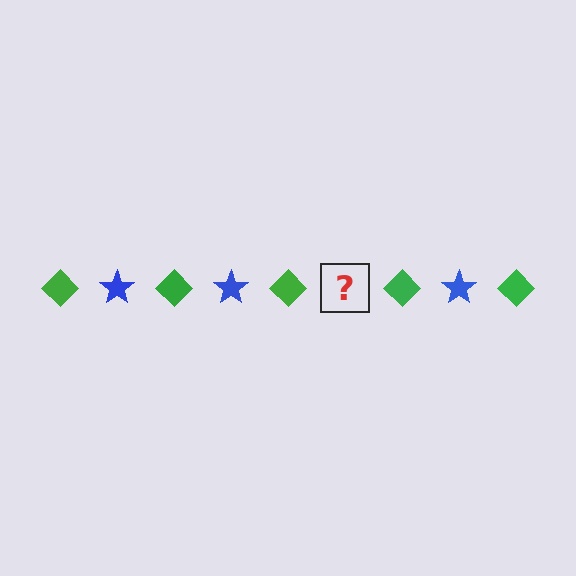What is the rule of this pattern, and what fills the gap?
The rule is that the pattern alternates between green diamond and blue star. The gap should be filled with a blue star.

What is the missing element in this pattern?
The missing element is a blue star.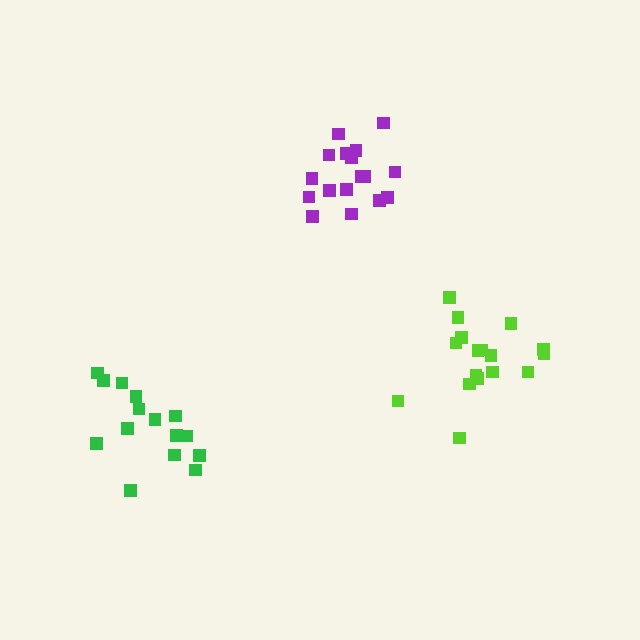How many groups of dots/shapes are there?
There are 3 groups.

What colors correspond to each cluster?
The clusters are colored: purple, lime, green.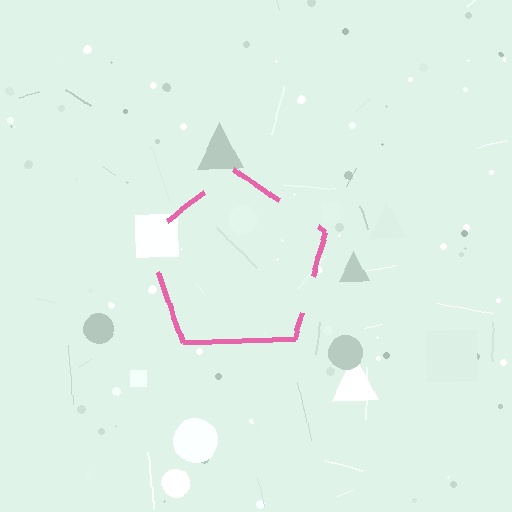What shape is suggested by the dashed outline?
The dashed outline suggests a pentagon.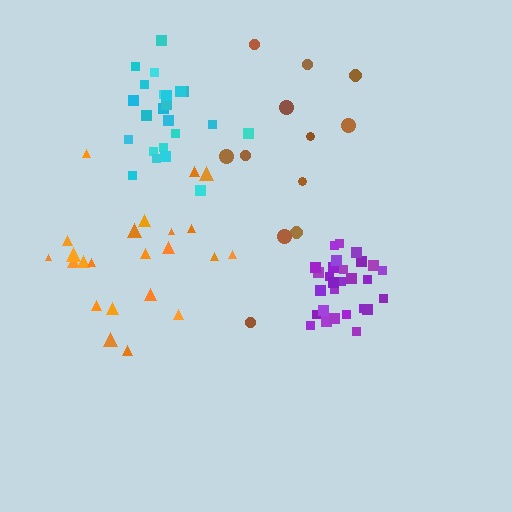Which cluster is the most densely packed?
Purple.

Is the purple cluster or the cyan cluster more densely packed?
Purple.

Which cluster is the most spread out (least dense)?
Brown.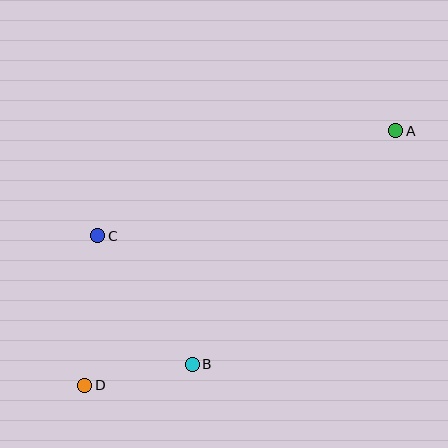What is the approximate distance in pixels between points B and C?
The distance between B and C is approximately 160 pixels.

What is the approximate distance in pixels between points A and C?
The distance between A and C is approximately 316 pixels.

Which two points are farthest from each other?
Points A and D are farthest from each other.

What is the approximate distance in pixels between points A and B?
The distance between A and B is approximately 310 pixels.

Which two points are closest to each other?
Points B and D are closest to each other.